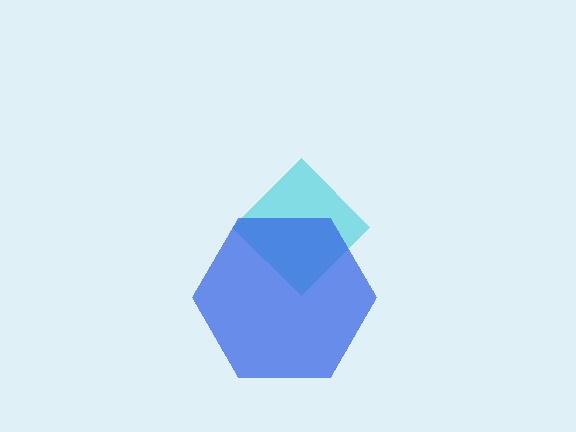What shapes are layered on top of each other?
The layered shapes are: a cyan diamond, a blue hexagon.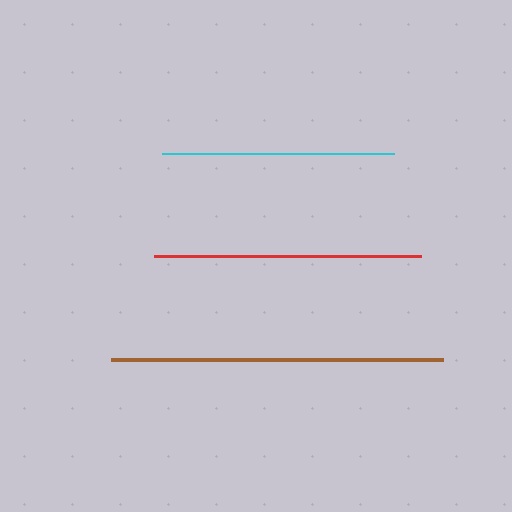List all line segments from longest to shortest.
From longest to shortest: brown, red, cyan.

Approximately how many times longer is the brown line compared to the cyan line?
The brown line is approximately 1.4 times the length of the cyan line.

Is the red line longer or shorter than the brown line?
The brown line is longer than the red line.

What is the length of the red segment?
The red segment is approximately 267 pixels long.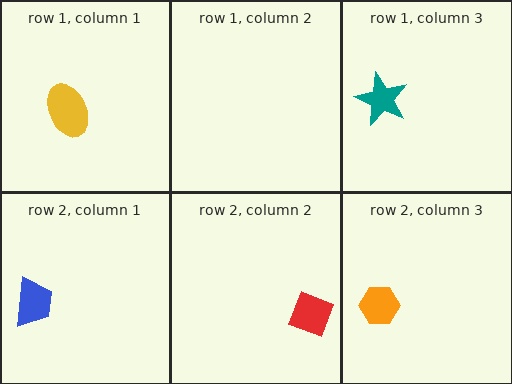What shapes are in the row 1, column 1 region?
The yellow ellipse.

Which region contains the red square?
The row 2, column 2 region.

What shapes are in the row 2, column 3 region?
The orange hexagon.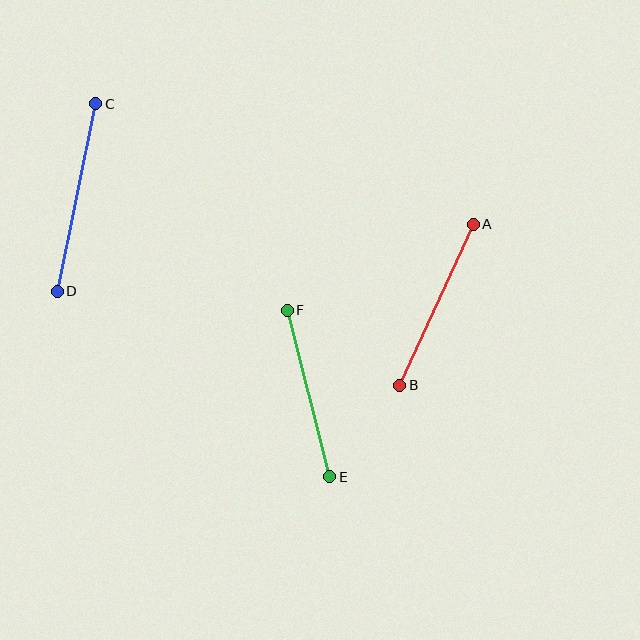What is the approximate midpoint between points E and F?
The midpoint is at approximately (309, 393) pixels.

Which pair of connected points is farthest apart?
Points C and D are farthest apart.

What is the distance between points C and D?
The distance is approximately 192 pixels.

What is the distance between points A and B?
The distance is approximately 177 pixels.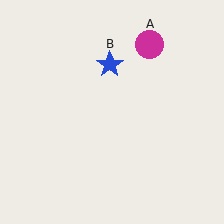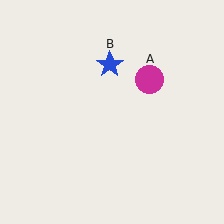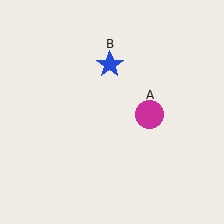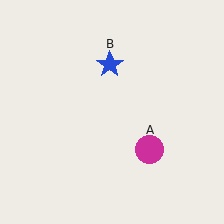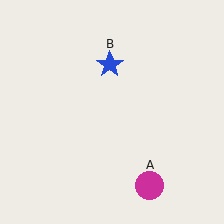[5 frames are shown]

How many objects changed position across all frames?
1 object changed position: magenta circle (object A).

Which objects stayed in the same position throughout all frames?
Blue star (object B) remained stationary.